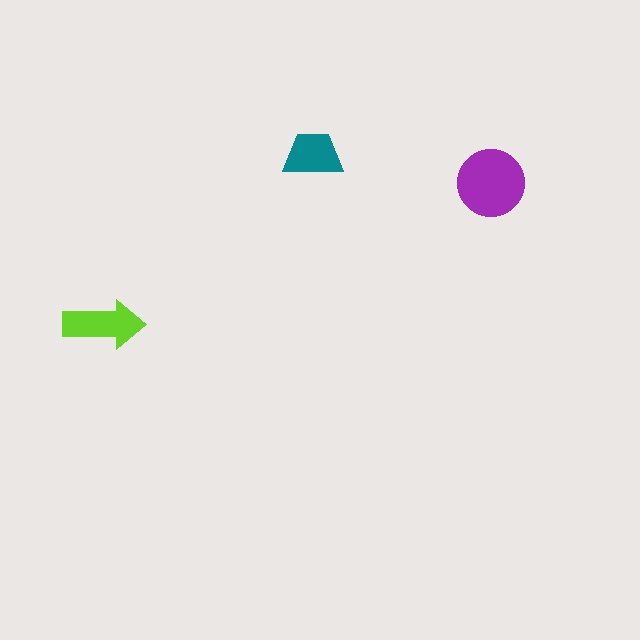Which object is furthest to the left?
The lime arrow is leftmost.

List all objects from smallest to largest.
The teal trapezoid, the lime arrow, the purple circle.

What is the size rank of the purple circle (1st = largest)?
1st.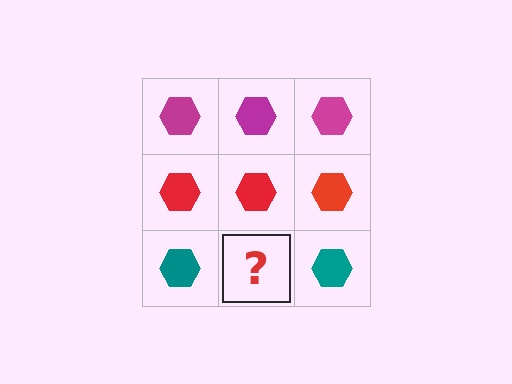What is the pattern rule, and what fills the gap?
The rule is that each row has a consistent color. The gap should be filled with a teal hexagon.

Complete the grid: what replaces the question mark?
The question mark should be replaced with a teal hexagon.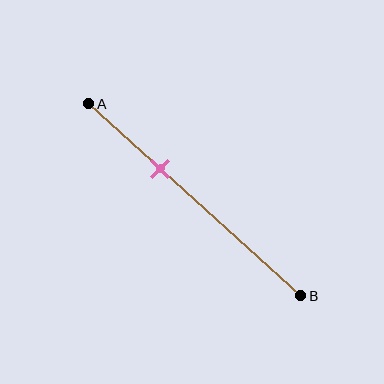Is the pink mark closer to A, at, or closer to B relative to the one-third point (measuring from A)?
The pink mark is approximately at the one-third point of segment AB.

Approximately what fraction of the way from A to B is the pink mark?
The pink mark is approximately 35% of the way from A to B.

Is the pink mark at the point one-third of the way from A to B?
Yes, the mark is approximately at the one-third point.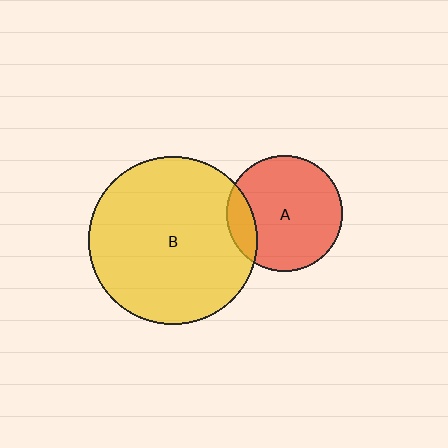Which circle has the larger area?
Circle B (yellow).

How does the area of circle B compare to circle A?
Approximately 2.1 times.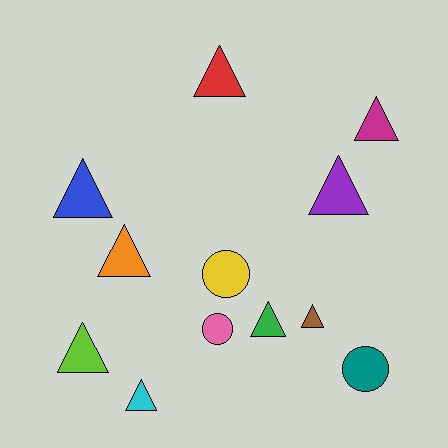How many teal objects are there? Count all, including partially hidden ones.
There is 1 teal object.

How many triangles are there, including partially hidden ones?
There are 9 triangles.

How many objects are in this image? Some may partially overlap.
There are 12 objects.